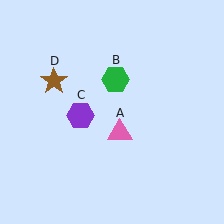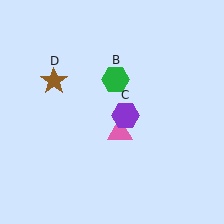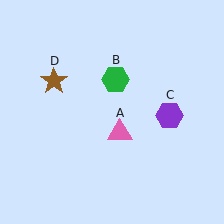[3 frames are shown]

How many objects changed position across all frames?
1 object changed position: purple hexagon (object C).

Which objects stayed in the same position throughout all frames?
Pink triangle (object A) and green hexagon (object B) and brown star (object D) remained stationary.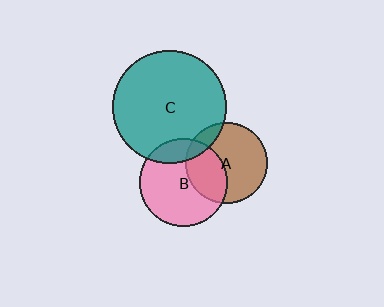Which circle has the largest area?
Circle C (teal).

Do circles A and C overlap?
Yes.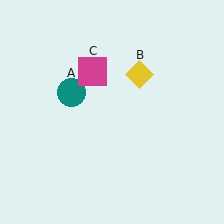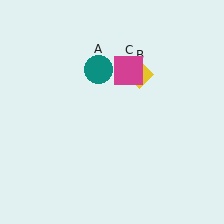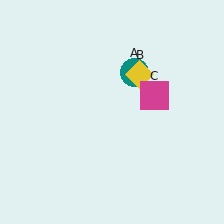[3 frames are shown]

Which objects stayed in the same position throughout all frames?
Yellow diamond (object B) remained stationary.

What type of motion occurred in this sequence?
The teal circle (object A), magenta square (object C) rotated clockwise around the center of the scene.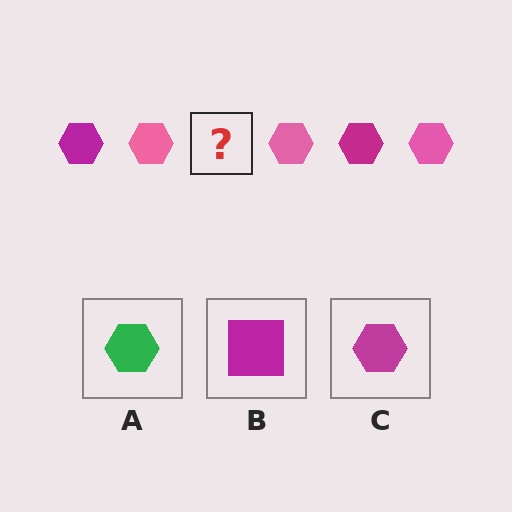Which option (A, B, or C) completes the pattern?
C.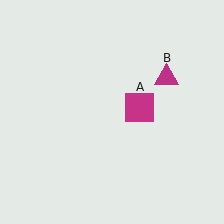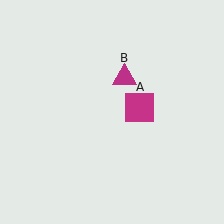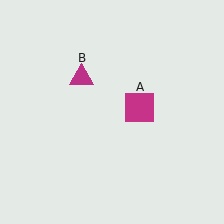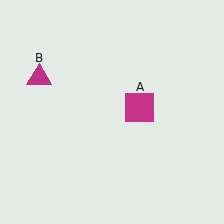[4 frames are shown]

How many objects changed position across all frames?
1 object changed position: magenta triangle (object B).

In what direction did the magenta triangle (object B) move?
The magenta triangle (object B) moved left.